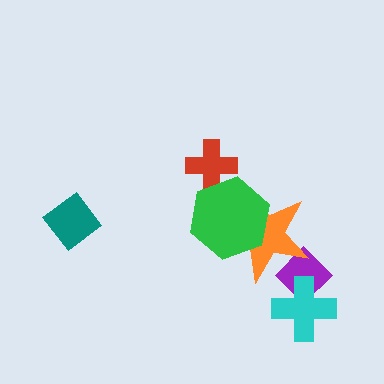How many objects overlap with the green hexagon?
2 objects overlap with the green hexagon.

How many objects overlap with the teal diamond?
0 objects overlap with the teal diamond.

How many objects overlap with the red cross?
1 object overlaps with the red cross.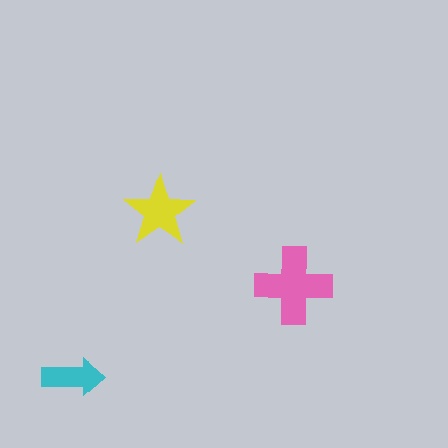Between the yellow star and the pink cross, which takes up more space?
The pink cross.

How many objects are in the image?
There are 3 objects in the image.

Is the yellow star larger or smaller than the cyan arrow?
Larger.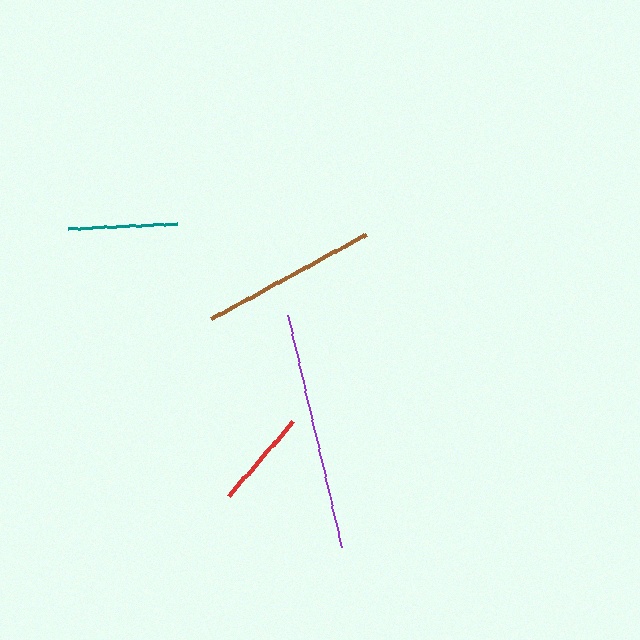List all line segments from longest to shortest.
From longest to shortest: purple, brown, teal, red.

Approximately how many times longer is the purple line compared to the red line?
The purple line is approximately 2.4 times the length of the red line.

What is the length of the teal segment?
The teal segment is approximately 109 pixels long.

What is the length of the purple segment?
The purple segment is approximately 238 pixels long.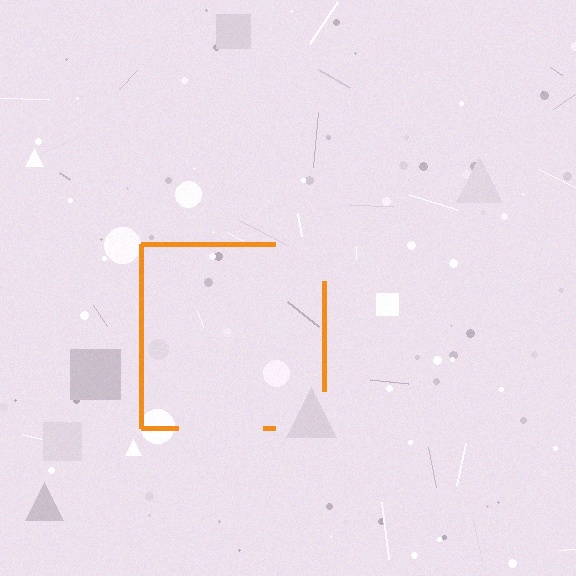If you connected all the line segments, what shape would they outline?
They would outline a square.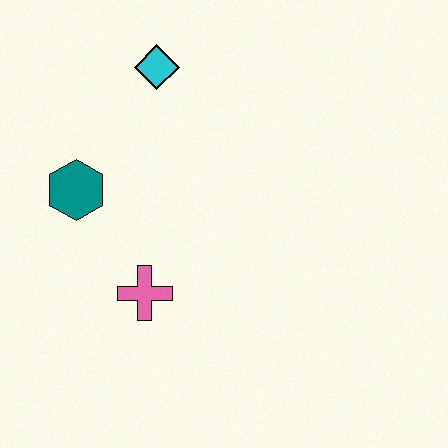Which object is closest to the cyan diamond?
The teal hexagon is closest to the cyan diamond.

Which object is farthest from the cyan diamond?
The pink cross is farthest from the cyan diamond.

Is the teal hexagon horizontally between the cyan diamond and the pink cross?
No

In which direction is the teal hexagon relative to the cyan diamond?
The teal hexagon is below the cyan diamond.